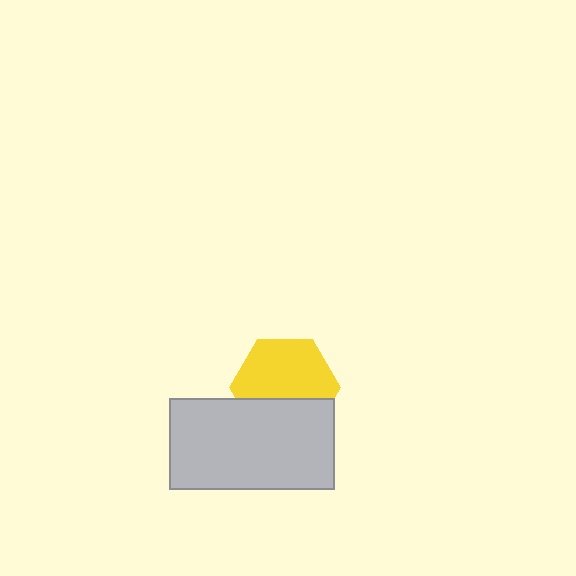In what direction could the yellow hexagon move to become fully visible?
The yellow hexagon could move up. That would shift it out from behind the light gray rectangle entirely.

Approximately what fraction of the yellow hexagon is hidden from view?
Roughly 37% of the yellow hexagon is hidden behind the light gray rectangle.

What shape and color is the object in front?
The object in front is a light gray rectangle.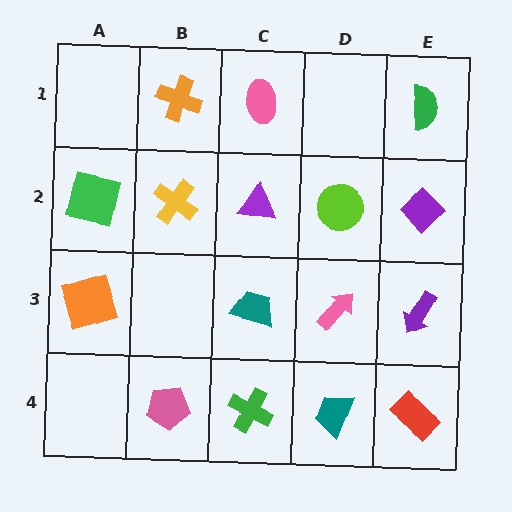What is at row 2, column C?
A purple triangle.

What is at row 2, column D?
A lime circle.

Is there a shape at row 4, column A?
No, that cell is empty.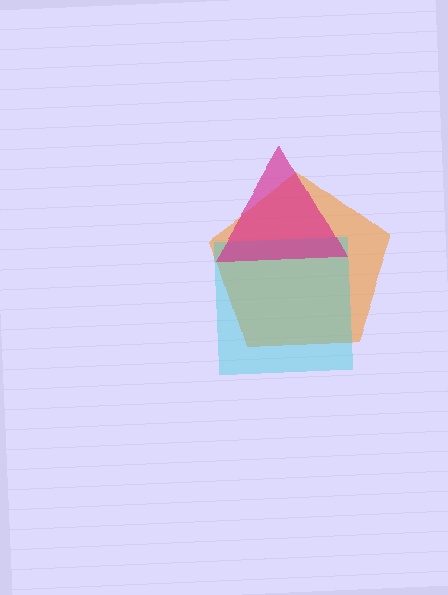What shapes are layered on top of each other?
The layered shapes are: an orange pentagon, a cyan square, a magenta triangle.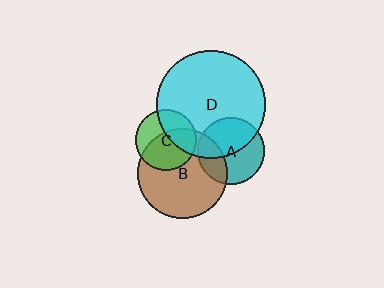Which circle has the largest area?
Circle D (cyan).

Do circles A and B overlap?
Yes.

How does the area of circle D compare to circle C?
Approximately 3.2 times.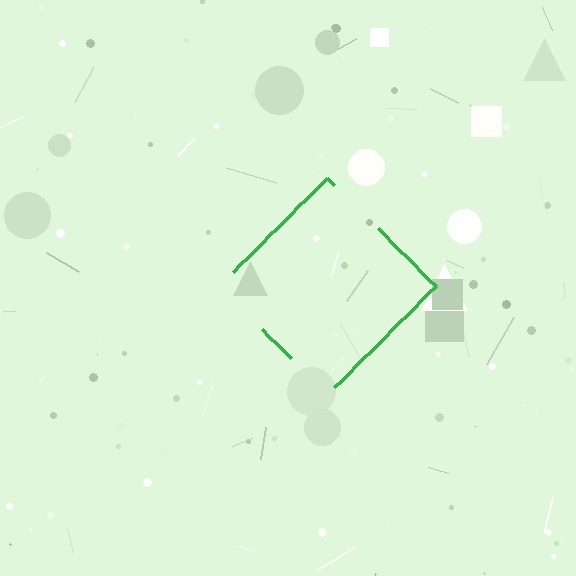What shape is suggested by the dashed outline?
The dashed outline suggests a diamond.